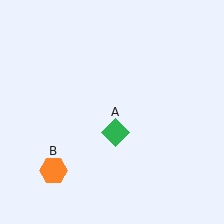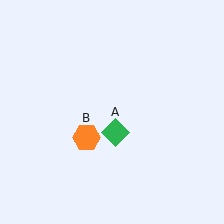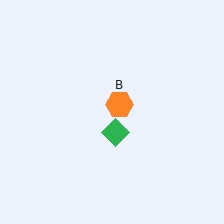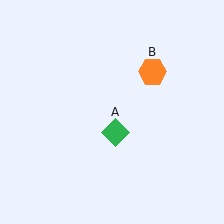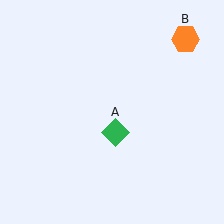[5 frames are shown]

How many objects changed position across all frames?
1 object changed position: orange hexagon (object B).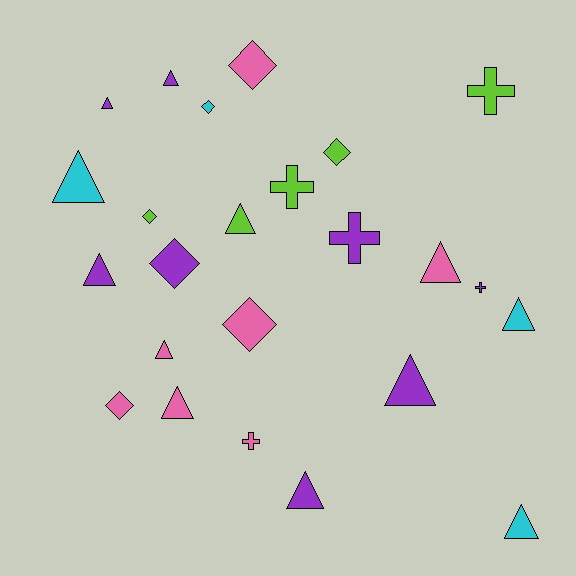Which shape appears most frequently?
Triangle, with 12 objects.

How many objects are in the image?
There are 24 objects.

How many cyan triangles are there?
There are 3 cyan triangles.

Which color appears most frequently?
Purple, with 8 objects.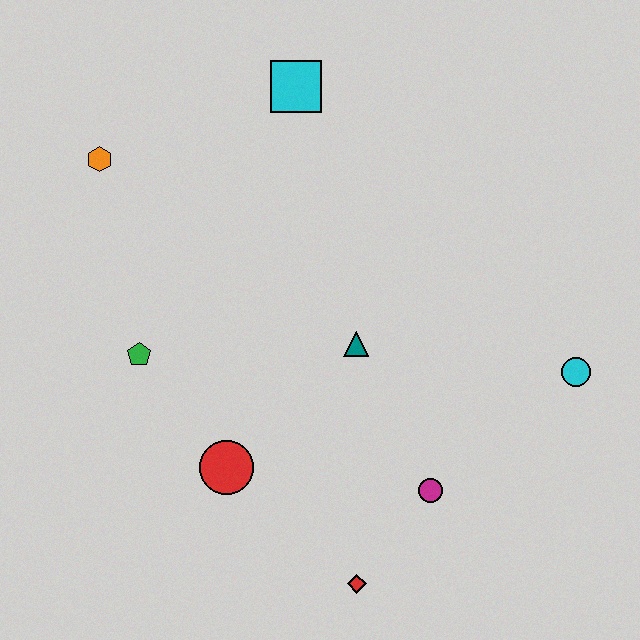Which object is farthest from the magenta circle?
The orange hexagon is farthest from the magenta circle.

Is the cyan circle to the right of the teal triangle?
Yes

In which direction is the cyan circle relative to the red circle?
The cyan circle is to the right of the red circle.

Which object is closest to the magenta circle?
The red diamond is closest to the magenta circle.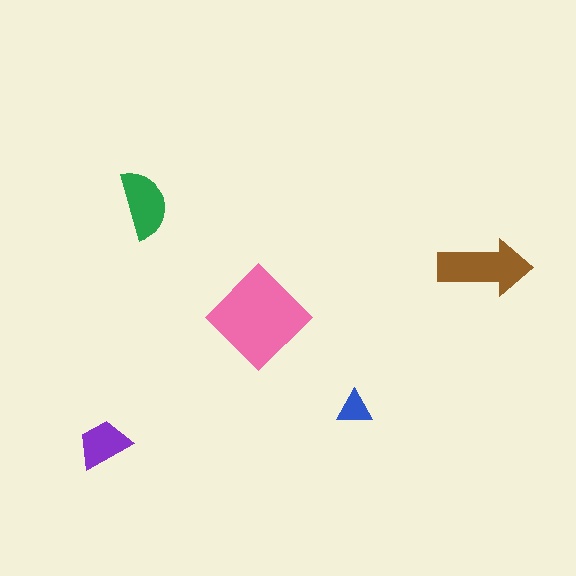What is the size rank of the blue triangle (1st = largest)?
5th.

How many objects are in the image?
There are 5 objects in the image.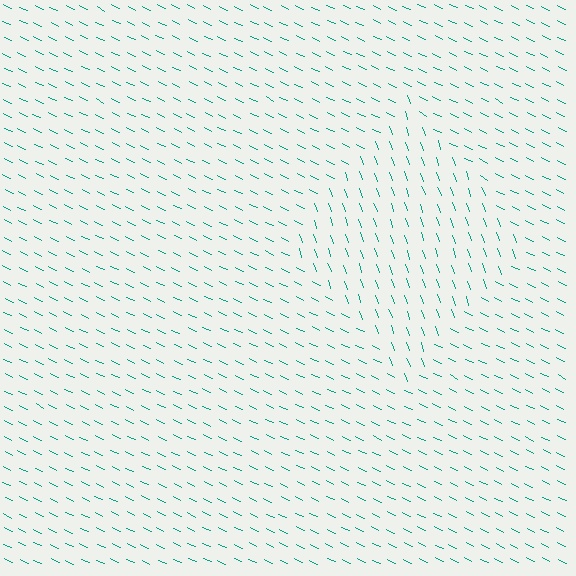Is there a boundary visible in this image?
Yes, there is a texture boundary formed by a change in line orientation.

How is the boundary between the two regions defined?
The boundary is defined purely by a change in line orientation (approximately 45 degrees difference). All lines are the same color and thickness.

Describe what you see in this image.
The image is filled with small teal line segments. A diamond region in the image has lines oriented differently from the surrounding lines, creating a visible texture boundary.